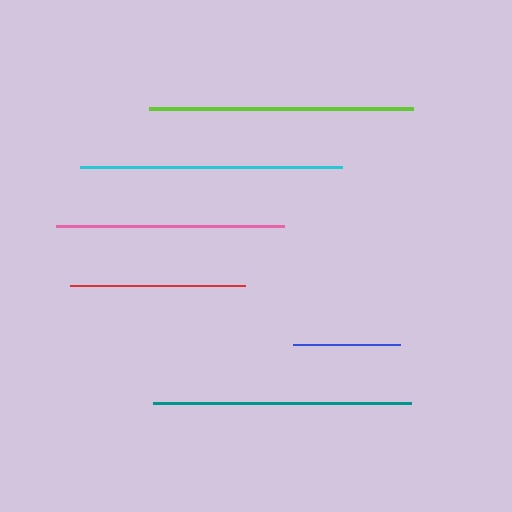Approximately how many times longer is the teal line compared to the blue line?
The teal line is approximately 2.4 times the length of the blue line.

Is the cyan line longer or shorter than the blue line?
The cyan line is longer than the blue line.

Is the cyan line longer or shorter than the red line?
The cyan line is longer than the red line.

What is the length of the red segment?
The red segment is approximately 175 pixels long.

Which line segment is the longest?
The lime line is the longest at approximately 264 pixels.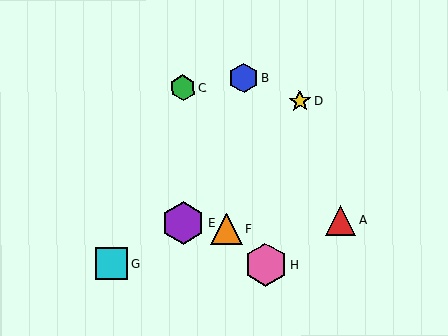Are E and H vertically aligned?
No, E is at x≈183 and H is at x≈266.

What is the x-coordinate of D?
Object D is at x≈299.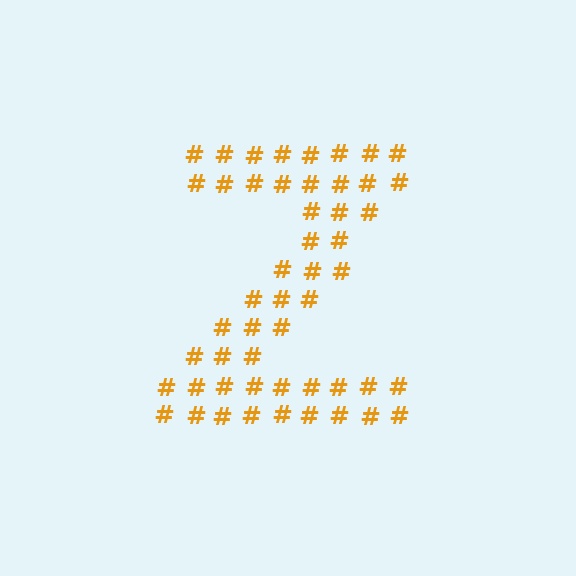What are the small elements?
The small elements are hash symbols.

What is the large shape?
The large shape is the letter Z.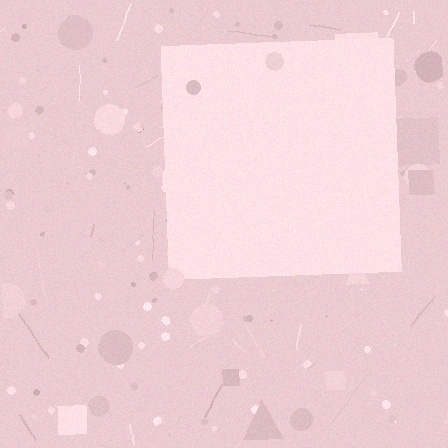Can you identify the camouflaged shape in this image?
The camouflaged shape is a square.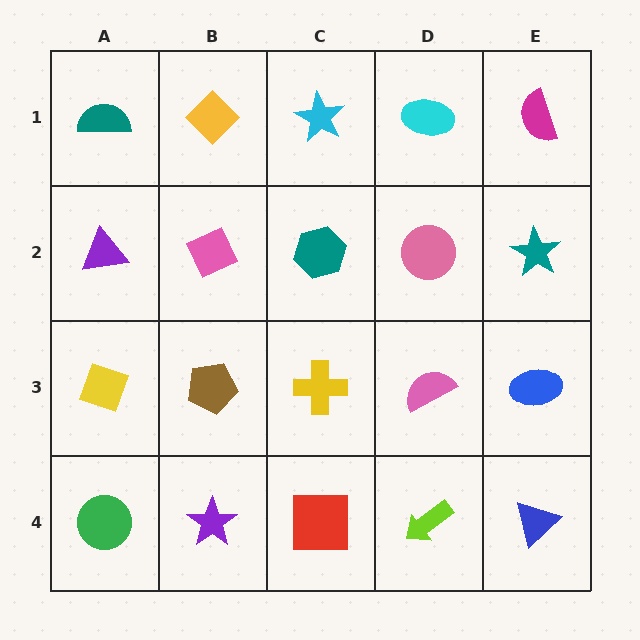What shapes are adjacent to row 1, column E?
A teal star (row 2, column E), a cyan ellipse (row 1, column D).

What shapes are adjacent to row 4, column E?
A blue ellipse (row 3, column E), a lime arrow (row 4, column D).